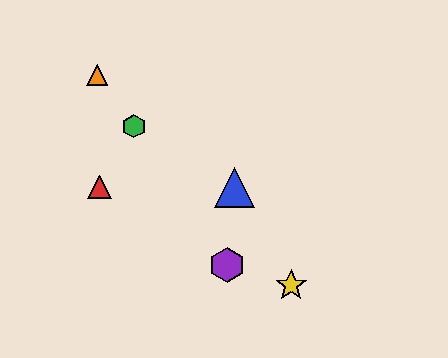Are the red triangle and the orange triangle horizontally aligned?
No, the red triangle is at y≈187 and the orange triangle is at y≈75.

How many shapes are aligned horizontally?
2 shapes (the red triangle, the blue triangle) are aligned horizontally.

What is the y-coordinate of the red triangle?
The red triangle is at y≈187.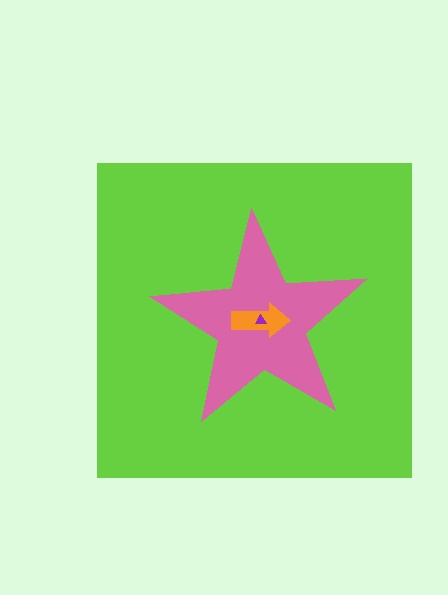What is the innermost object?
The purple triangle.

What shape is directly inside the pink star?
The orange arrow.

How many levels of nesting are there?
4.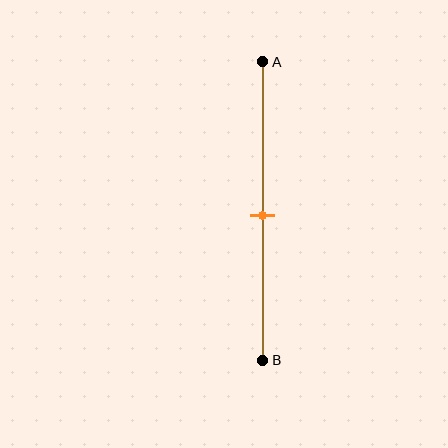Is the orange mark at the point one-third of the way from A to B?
No, the mark is at about 50% from A, not at the 33% one-third point.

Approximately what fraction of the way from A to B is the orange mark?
The orange mark is approximately 50% of the way from A to B.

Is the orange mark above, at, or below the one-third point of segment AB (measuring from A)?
The orange mark is below the one-third point of segment AB.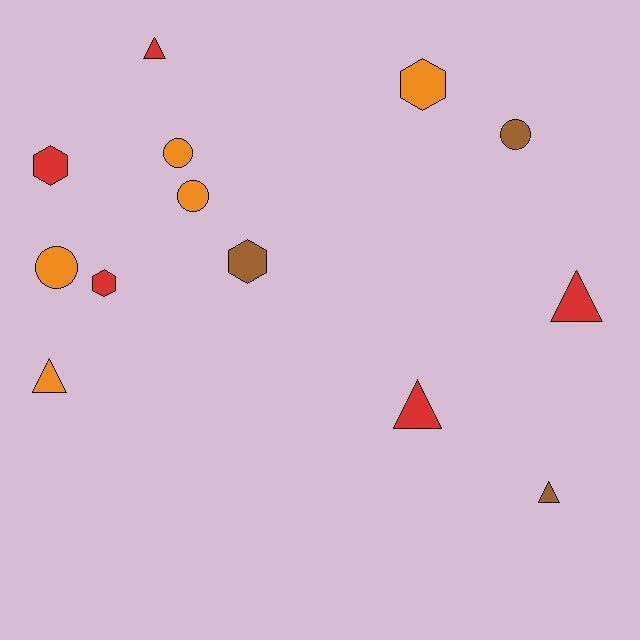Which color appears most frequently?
Red, with 5 objects.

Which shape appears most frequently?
Triangle, with 5 objects.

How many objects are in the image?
There are 13 objects.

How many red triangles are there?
There are 3 red triangles.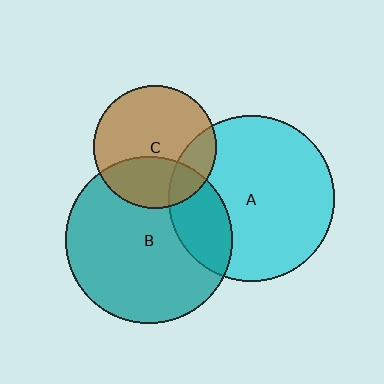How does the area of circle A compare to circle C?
Approximately 1.8 times.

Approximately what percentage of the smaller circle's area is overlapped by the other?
Approximately 35%.